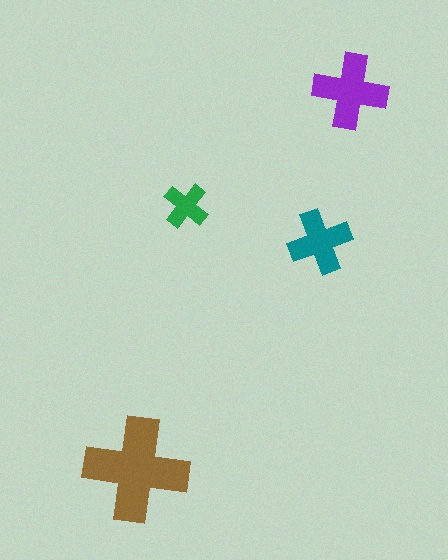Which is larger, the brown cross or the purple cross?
The brown one.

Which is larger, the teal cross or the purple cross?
The purple one.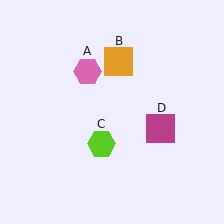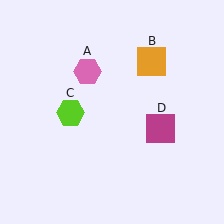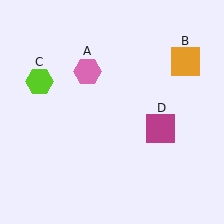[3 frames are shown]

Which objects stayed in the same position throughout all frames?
Pink hexagon (object A) and magenta square (object D) remained stationary.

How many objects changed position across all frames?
2 objects changed position: orange square (object B), lime hexagon (object C).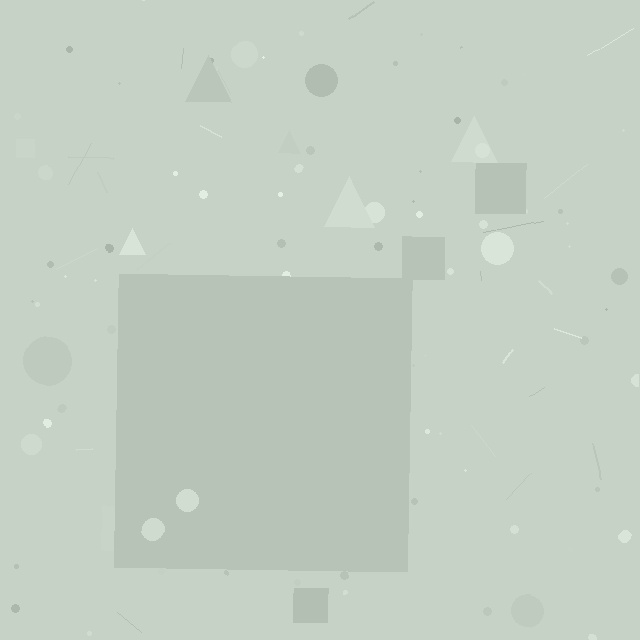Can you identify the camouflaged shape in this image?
The camouflaged shape is a square.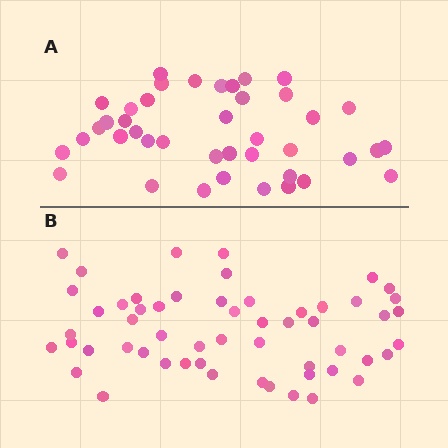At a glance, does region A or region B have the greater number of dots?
Region B (the bottom region) has more dots.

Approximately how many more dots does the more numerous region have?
Region B has approximately 15 more dots than region A.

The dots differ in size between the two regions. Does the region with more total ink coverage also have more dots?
No. Region A has more total ink coverage because its dots are larger, but region B actually contains more individual dots. Total area can be misleading — the number of items is what matters here.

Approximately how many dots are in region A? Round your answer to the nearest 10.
About 40 dots. (The exact count is 41, which rounds to 40.)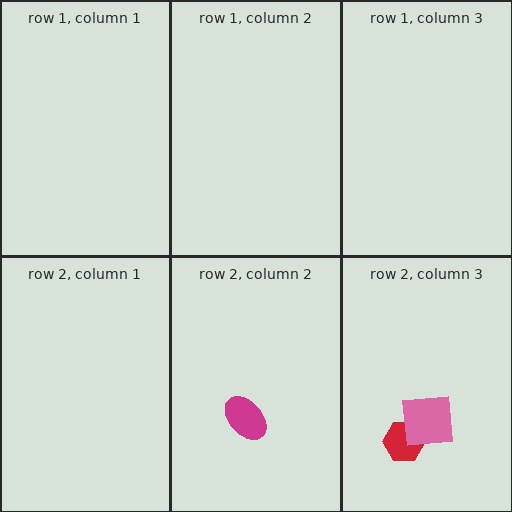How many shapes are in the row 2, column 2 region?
1.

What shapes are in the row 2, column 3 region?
The red hexagon, the pink square.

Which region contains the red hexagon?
The row 2, column 3 region.